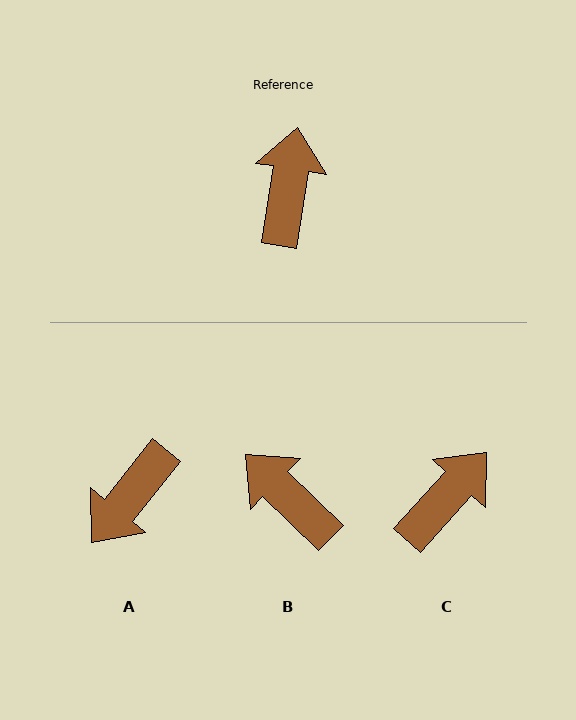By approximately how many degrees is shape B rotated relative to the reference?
Approximately 55 degrees counter-clockwise.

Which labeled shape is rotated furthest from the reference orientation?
A, about 150 degrees away.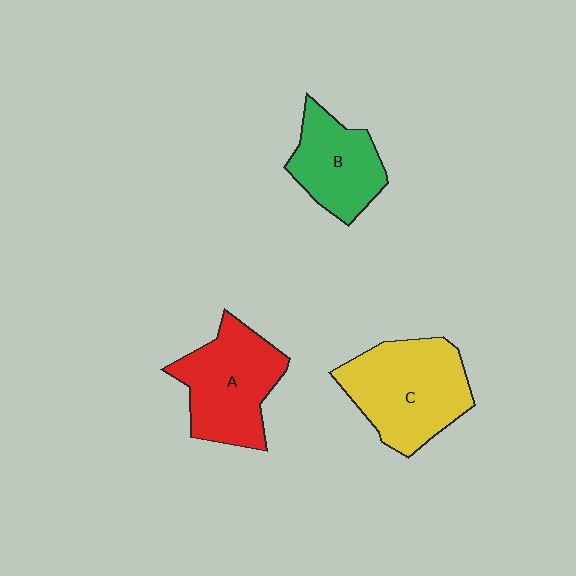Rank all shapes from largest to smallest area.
From largest to smallest: C (yellow), A (red), B (green).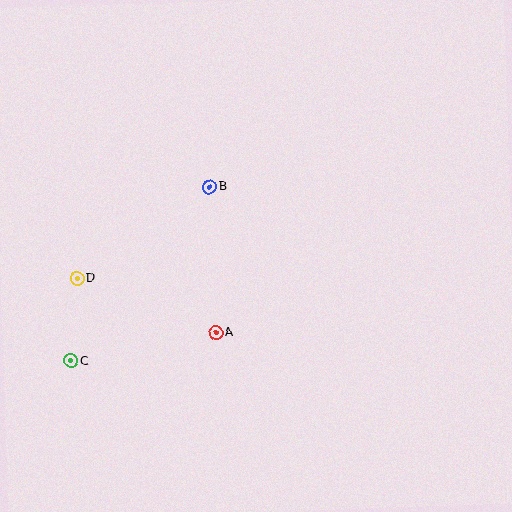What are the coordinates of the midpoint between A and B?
The midpoint between A and B is at (213, 260).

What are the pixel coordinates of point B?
Point B is at (209, 187).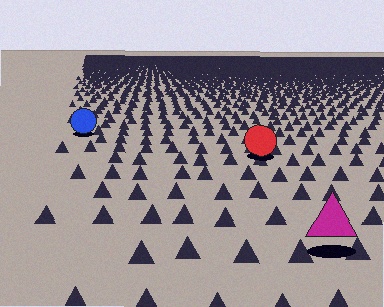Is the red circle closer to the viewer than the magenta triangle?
No. The magenta triangle is closer — you can tell from the texture gradient: the ground texture is coarser near it.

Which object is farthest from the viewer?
The blue circle is farthest from the viewer. It appears smaller and the ground texture around it is denser.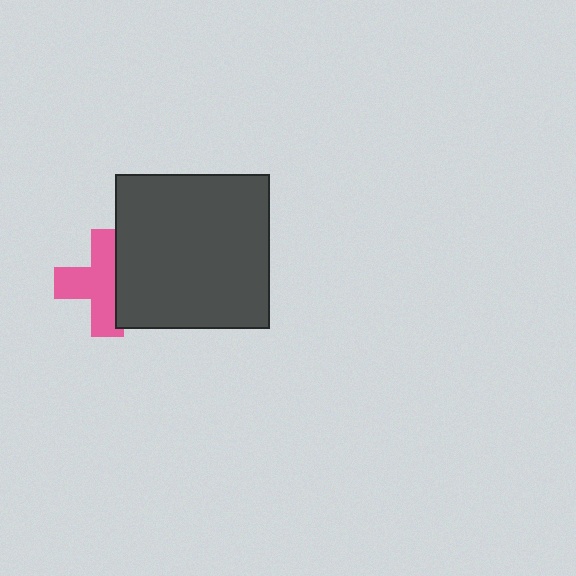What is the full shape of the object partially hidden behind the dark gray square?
The partially hidden object is a pink cross.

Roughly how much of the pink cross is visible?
Most of it is visible (roughly 66%).